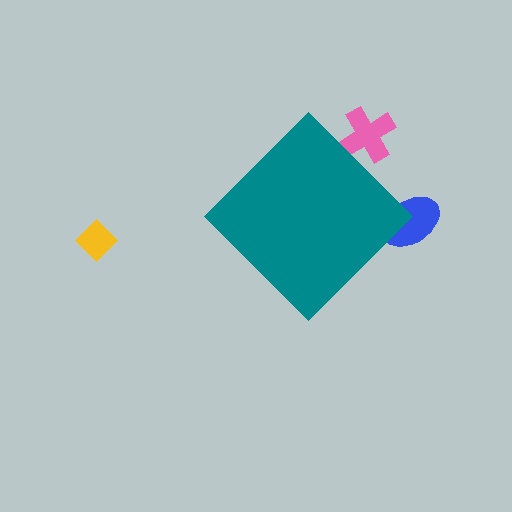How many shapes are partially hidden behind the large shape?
2 shapes are partially hidden.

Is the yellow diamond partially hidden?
No, the yellow diamond is fully visible.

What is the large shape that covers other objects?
A teal diamond.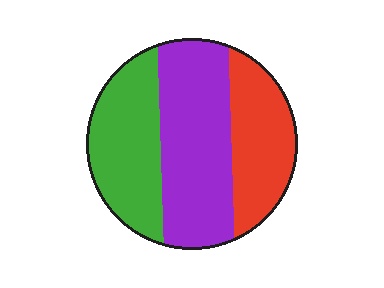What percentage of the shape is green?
Green takes up about one third (1/3) of the shape.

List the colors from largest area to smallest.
From largest to smallest: purple, green, red.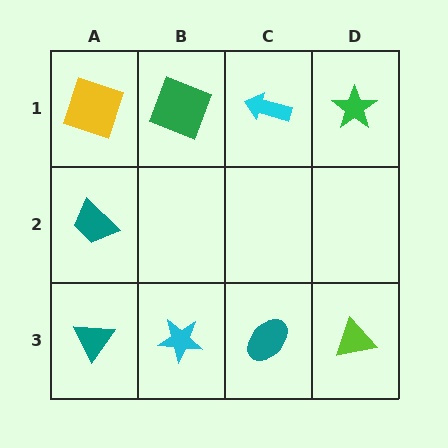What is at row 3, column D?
A lime triangle.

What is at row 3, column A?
A teal triangle.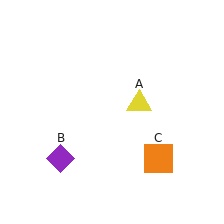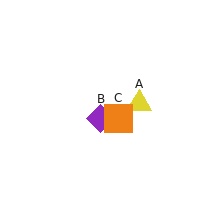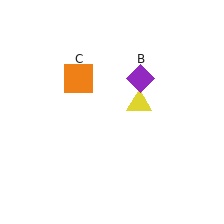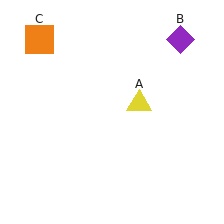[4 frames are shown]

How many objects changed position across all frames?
2 objects changed position: purple diamond (object B), orange square (object C).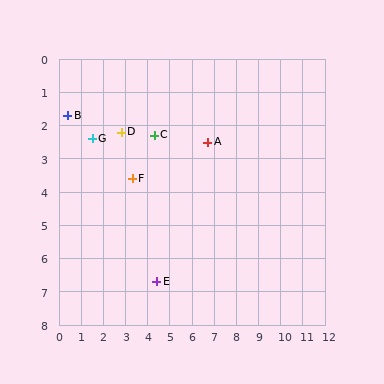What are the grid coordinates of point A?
Point A is at approximately (6.7, 2.5).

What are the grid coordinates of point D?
Point D is at approximately (2.8, 2.2).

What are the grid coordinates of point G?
Point G is at approximately (1.5, 2.4).